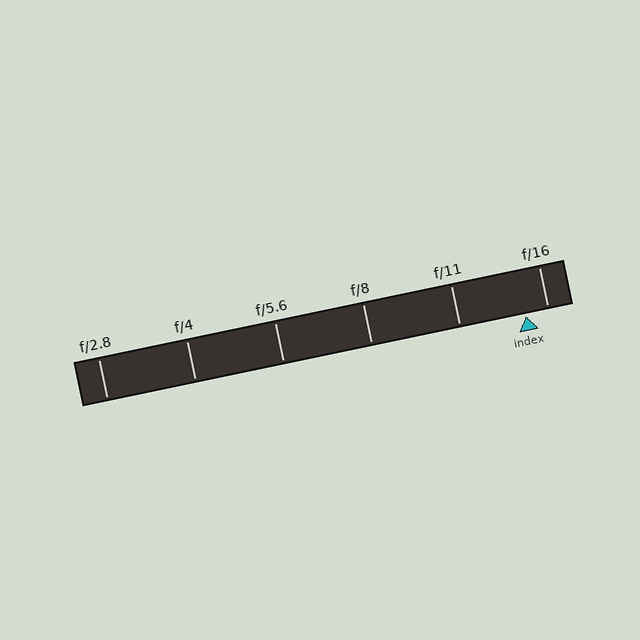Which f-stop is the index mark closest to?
The index mark is closest to f/16.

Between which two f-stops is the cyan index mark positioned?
The index mark is between f/11 and f/16.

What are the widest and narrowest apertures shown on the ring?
The widest aperture shown is f/2.8 and the narrowest is f/16.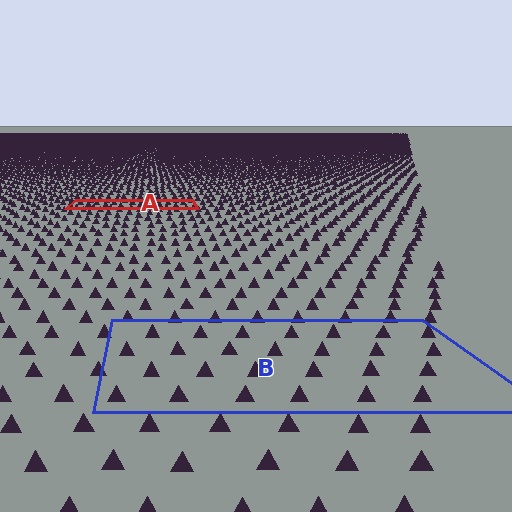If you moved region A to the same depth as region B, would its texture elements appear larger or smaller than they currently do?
They would appear larger. At a closer depth, the same texture elements are projected at a bigger on-screen size.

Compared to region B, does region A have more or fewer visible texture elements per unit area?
Region A has more texture elements per unit area — they are packed more densely because it is farther away.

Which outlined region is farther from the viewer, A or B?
Region A is farther from the viewer — the texture elements inside it appear smaller and more densely packed.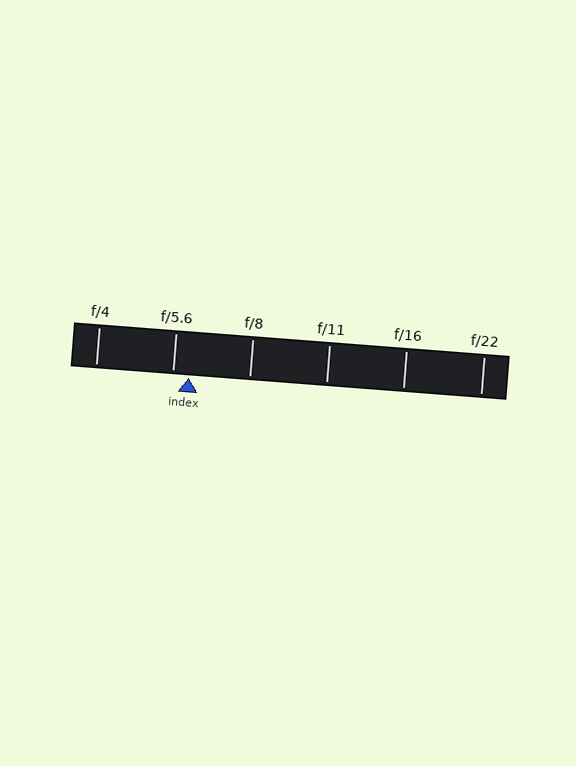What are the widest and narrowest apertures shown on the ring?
The widest aperture shown is f/4 and the narrowest is f/22.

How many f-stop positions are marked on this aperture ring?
There are 6 f-stop positions marked.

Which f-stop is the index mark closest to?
The index mark is closest to f/5.6.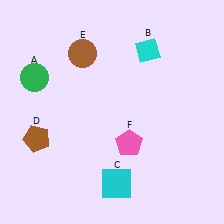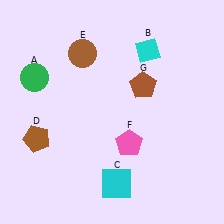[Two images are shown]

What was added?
A brown pentagon (G) was added in Image 2.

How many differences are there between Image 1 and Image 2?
There is 1 difference between the two images.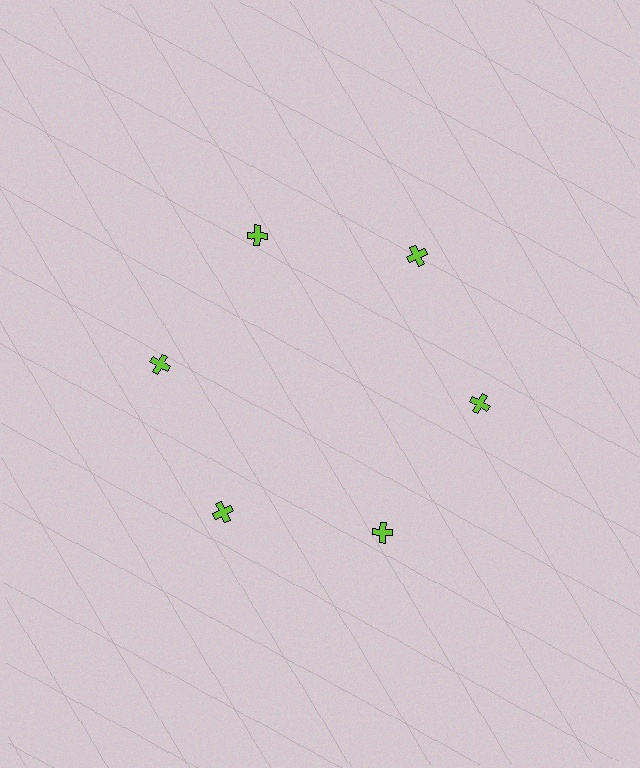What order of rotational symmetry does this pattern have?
This pattern has 6-fold rotational symmetry.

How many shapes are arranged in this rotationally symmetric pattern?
There are 6 shapes, arranged in 6 groups of 1.